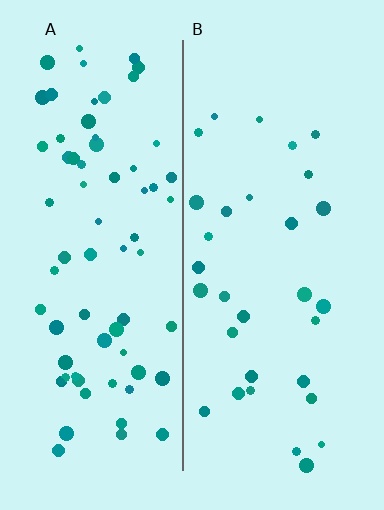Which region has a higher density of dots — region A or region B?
A (the left).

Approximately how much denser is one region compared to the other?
Approximately 2.3× — region A over region B.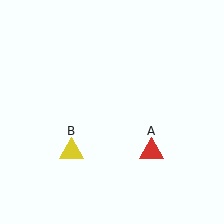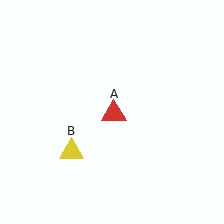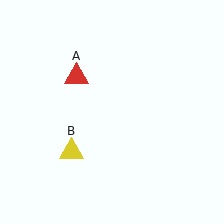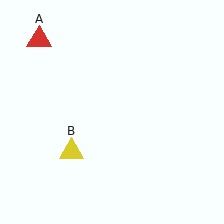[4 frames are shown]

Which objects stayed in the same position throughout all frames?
Yellow triangle (object B) remained stationary.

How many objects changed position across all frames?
1 object changed position: red triangle (object A).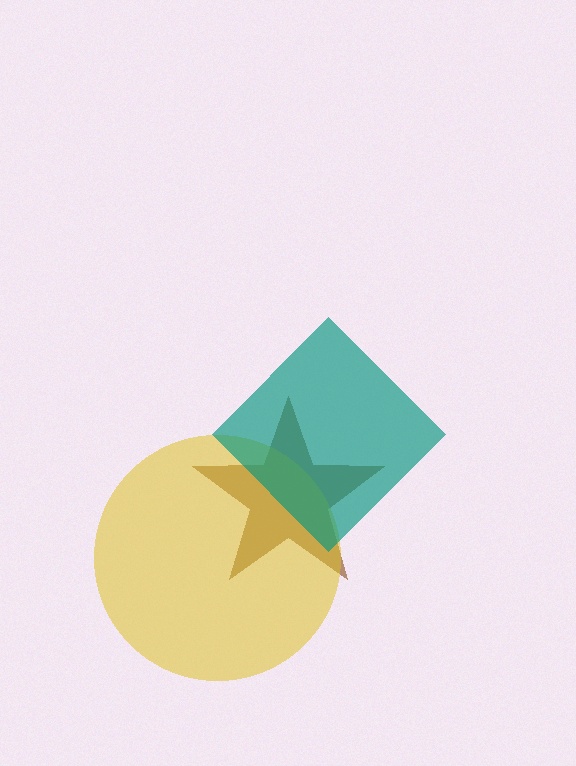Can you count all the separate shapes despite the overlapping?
Yes, there are 3 separate shapes.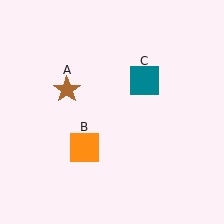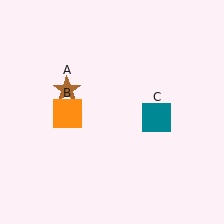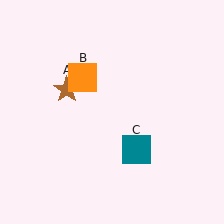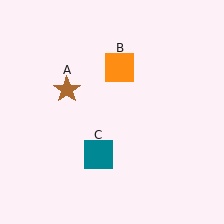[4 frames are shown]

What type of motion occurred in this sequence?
The orange square (object B), teal square (object C) rotated clockwise around the center of the scene.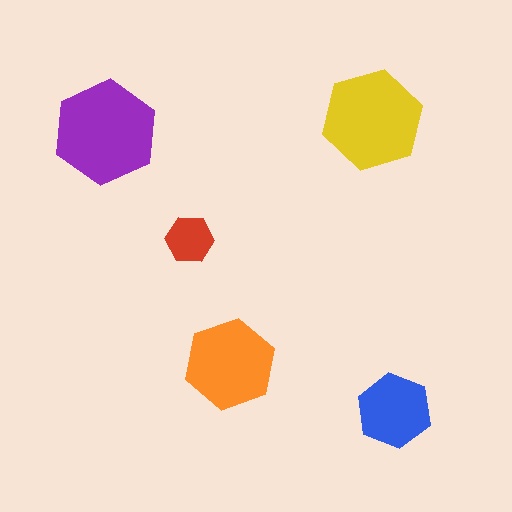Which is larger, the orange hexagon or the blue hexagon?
The orange one.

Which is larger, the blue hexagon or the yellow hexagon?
The yellow one.